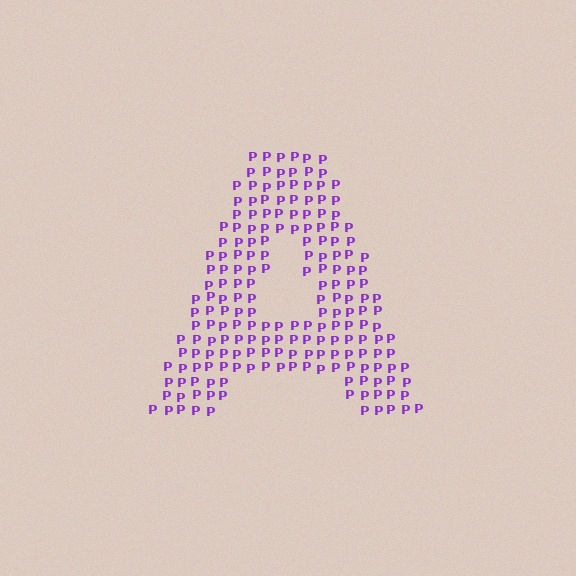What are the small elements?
The small elements are letter P's.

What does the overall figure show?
The overall figure shows the letter A.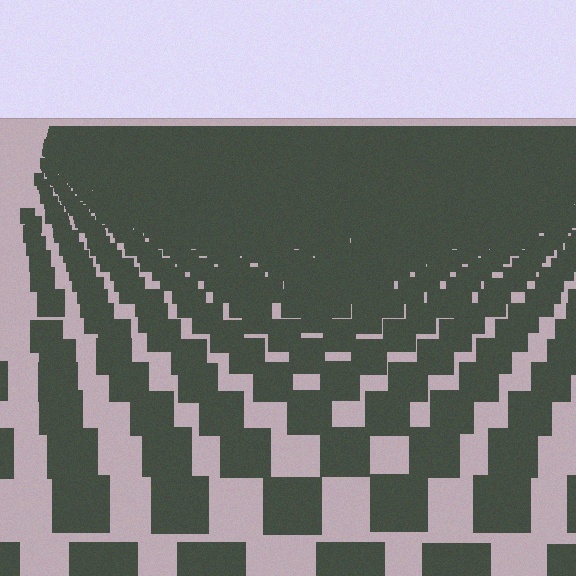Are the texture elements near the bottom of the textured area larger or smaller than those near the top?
Larger. Near the bottom, elements are closer to the viewer and appear at a bigger on-screen size.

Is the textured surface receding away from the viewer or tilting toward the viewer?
The surface is receding away from the viewer. Texture elements get smaller and denser toward the top.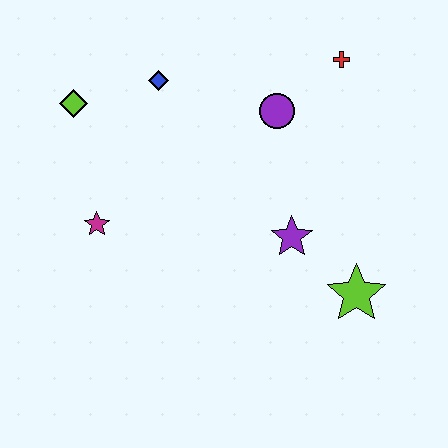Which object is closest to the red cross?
The purple circle is closest to the red cross.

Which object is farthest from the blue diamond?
The lime star is farthest from the blue diamond.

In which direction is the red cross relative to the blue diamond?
The red cross is to the right of the blue diamond.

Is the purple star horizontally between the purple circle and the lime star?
Yes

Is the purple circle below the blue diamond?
Yes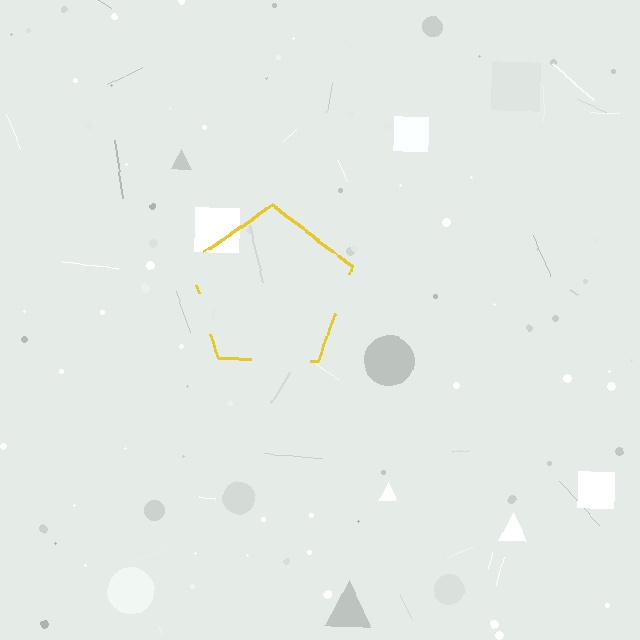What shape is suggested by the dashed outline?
The dashed outline suggests a pentagon.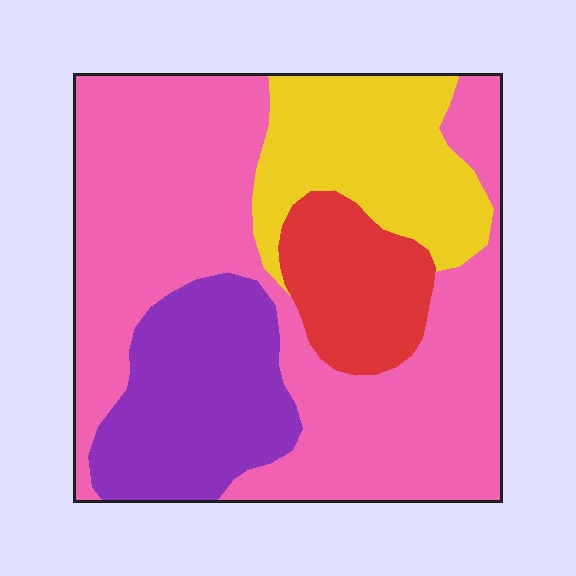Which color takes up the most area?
Pink, at roughly 50%.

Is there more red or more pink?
Pink.